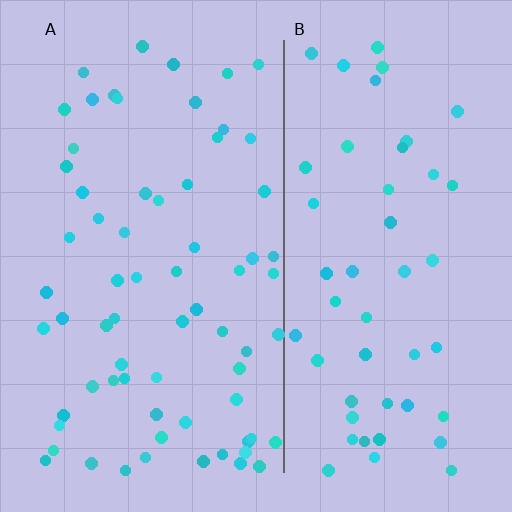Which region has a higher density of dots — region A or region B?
A (the left).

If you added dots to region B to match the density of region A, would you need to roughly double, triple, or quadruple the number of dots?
Approximately double.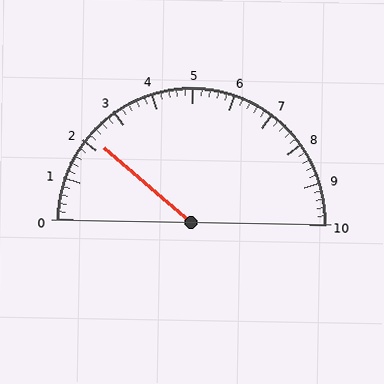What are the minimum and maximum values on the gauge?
The gauge ranges from 0 to 10.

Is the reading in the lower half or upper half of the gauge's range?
The reading is in the lower half of the range (0 to 10).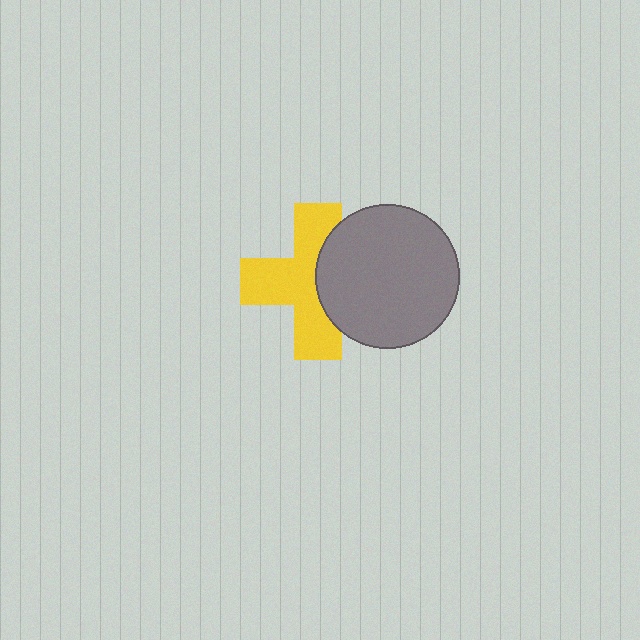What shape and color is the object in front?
The object in front is a gray circle.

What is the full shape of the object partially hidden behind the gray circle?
The partially hidden object is a yellow cross.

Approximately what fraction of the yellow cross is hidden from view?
Roughly 37% of the yellow cross is hidden behind the gray circle.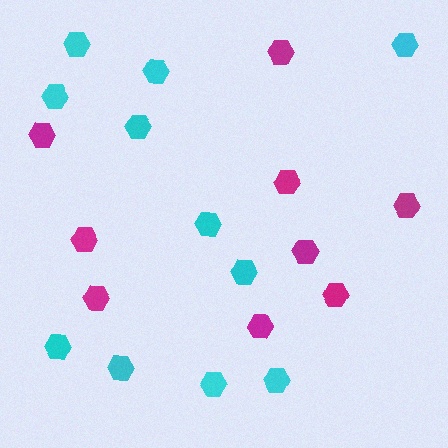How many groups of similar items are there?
There are 2 groups: one group of cyan hexagons (11) and one group of magenta hexagons (9).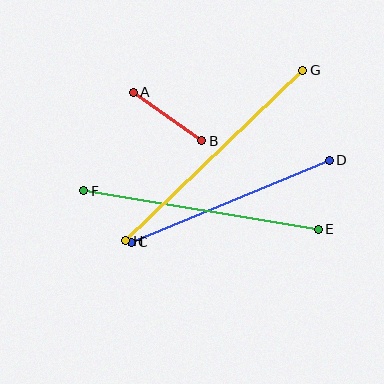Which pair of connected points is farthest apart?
Points G and H are farthest apart.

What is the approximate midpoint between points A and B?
The midpoint is at approximately (167, 117) pixels.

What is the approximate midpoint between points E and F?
The midpoint is at approximately (201, 210) pixels.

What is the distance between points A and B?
The distance is approximately 84 pixels.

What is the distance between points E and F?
The distance is approximately 238 pixels.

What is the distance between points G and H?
The distance is approximately 246 pixels.